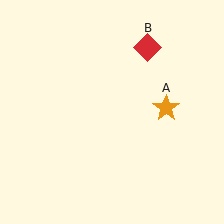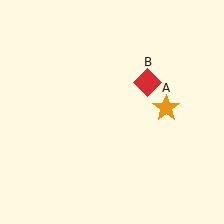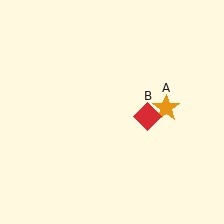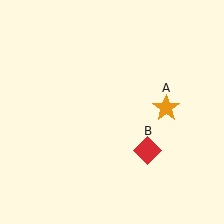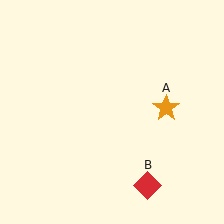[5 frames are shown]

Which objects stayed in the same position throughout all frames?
Orange star (object A) remained stationary.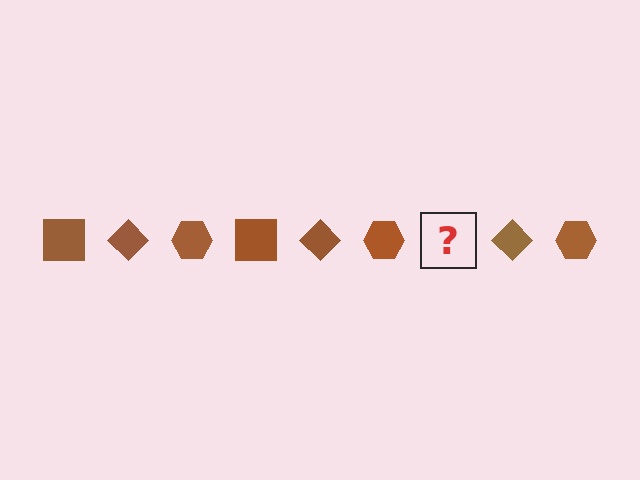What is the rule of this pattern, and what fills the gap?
The rule is that the pattern cycles through square, diamond, hexagon shapes in brown. The gap should be filled with a brown square.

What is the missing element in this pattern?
The missing element is a brown square.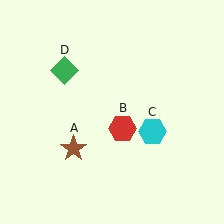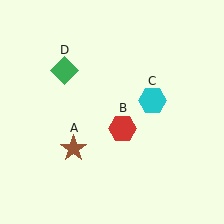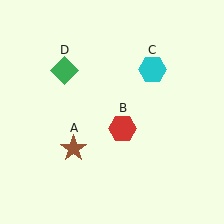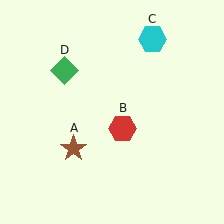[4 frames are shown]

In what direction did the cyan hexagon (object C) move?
The cyan hexagon (object C) moved up.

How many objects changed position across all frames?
1 object changed position: cyan hexagon (object C).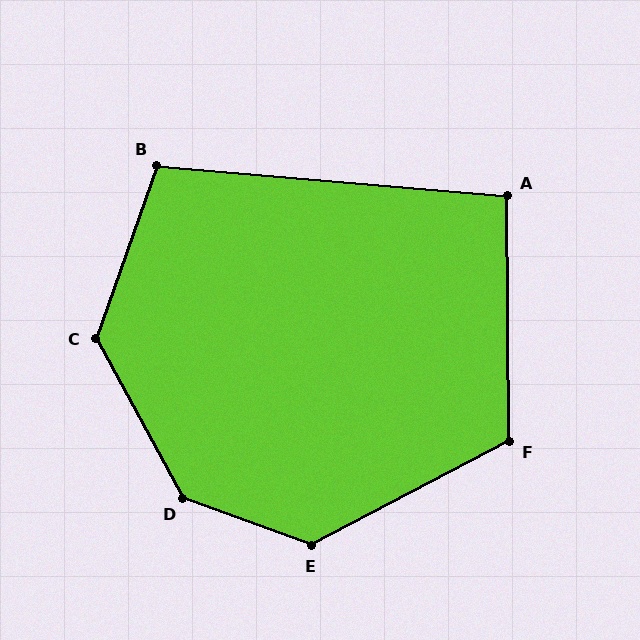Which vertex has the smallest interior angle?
A, at approximately 95 degrees.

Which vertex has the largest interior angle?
D, at approximately 138 degrees.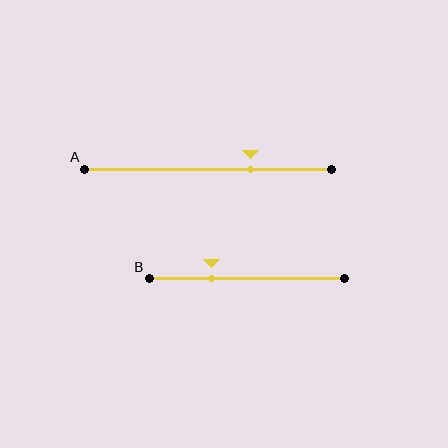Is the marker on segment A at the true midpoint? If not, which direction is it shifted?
No, the marker on segment A is shifted to the right by about 17% of the segment length.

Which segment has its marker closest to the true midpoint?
Segment A has its marker closest to the true midpoint.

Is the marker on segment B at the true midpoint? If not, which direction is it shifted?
No, the marker on segment B is shifted to the left by about 18% of the segment length.